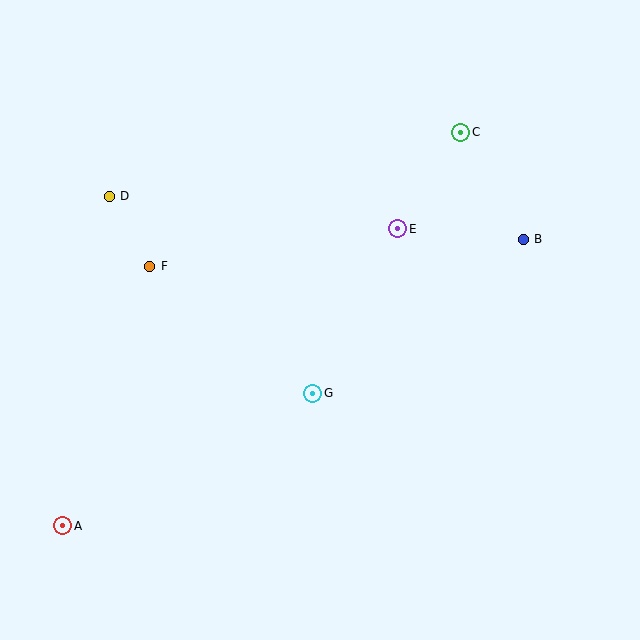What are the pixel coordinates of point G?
Point G is at (313, 393).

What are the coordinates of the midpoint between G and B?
The midpoint between G and B is at (418, 316).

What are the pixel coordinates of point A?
Point A is at (62, 526).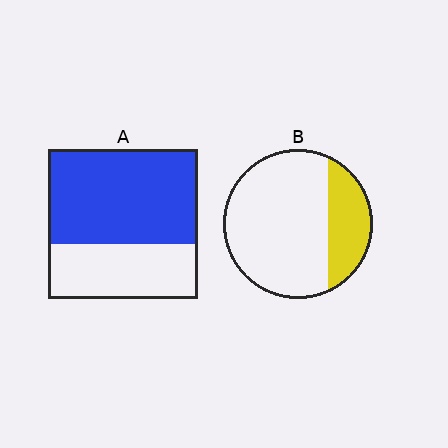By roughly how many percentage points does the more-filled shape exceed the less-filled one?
By roughly 40 percentage points (A over B).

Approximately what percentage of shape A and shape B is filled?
A is approximately 65% and B is approximately 25%.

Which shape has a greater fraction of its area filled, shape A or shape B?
Shape A.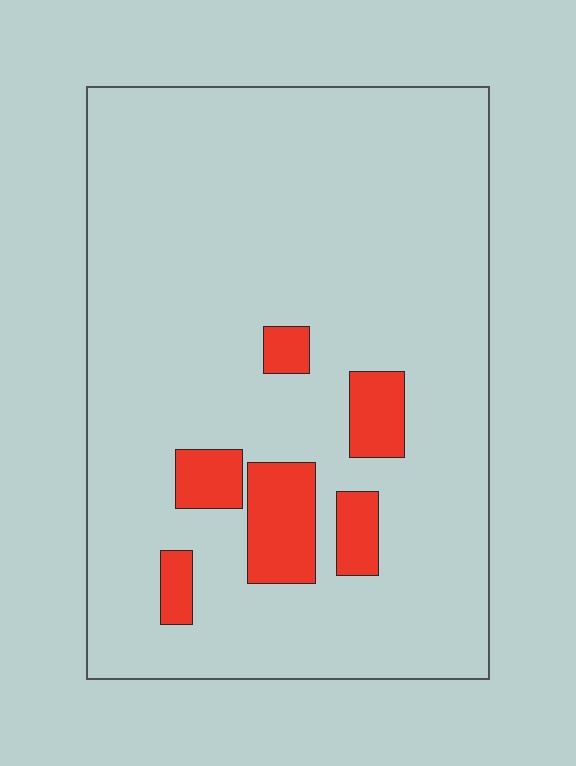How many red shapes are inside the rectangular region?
6.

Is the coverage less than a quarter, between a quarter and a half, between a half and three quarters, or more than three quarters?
Less than a quarter.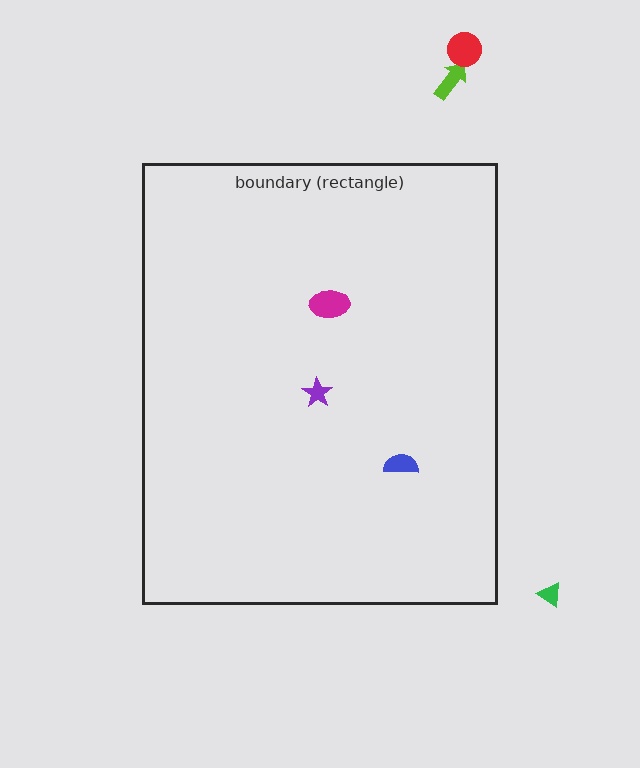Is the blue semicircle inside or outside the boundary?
Inside.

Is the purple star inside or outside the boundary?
Inside.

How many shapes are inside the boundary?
3 inside, 3 outside.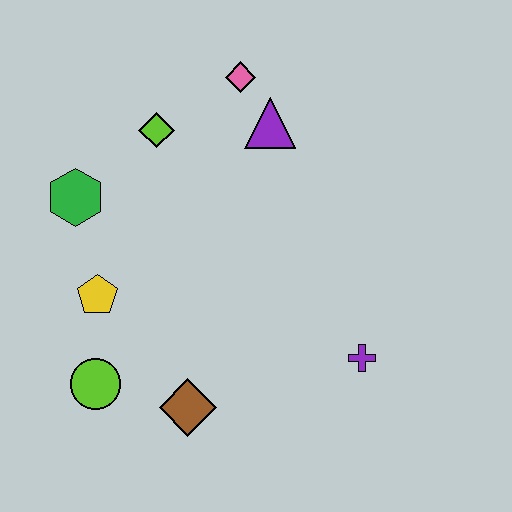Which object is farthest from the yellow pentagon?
The purple cross is farthest from the yellow pentagon.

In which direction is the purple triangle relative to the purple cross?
The purple triangle is above the purple cross.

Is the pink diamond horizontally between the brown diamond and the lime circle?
No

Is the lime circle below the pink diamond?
Yes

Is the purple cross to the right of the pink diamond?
Yes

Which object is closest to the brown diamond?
The lime circle is closest to the brown diamond.